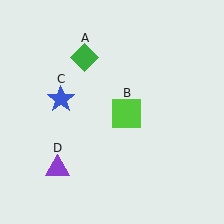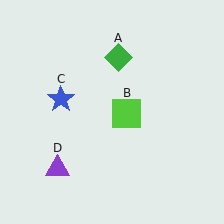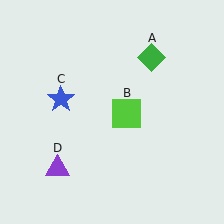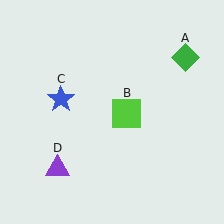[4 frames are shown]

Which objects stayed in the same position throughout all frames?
Lime square (object B) and blue star (object C) and purple triangle (object D) remained stationary.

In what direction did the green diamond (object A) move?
The green diamond (object A) moved right.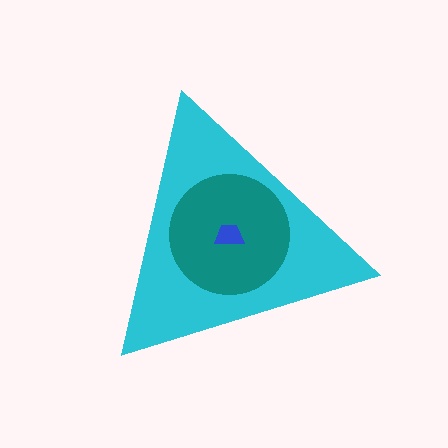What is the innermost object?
The blue trapezoid.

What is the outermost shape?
The cyan triangle.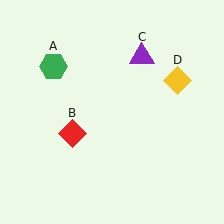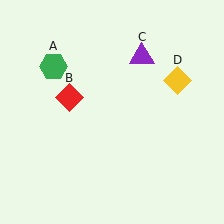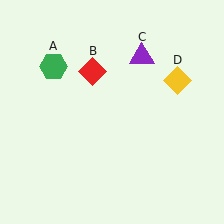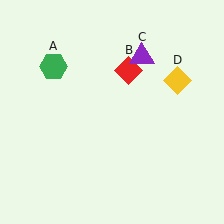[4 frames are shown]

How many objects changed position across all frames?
1 object changed position: red diamond (object B).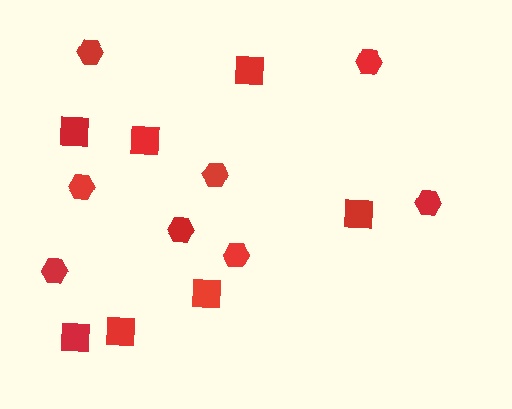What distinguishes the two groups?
There are 2 groups: one group of squares (7) and one group of hexagons (8).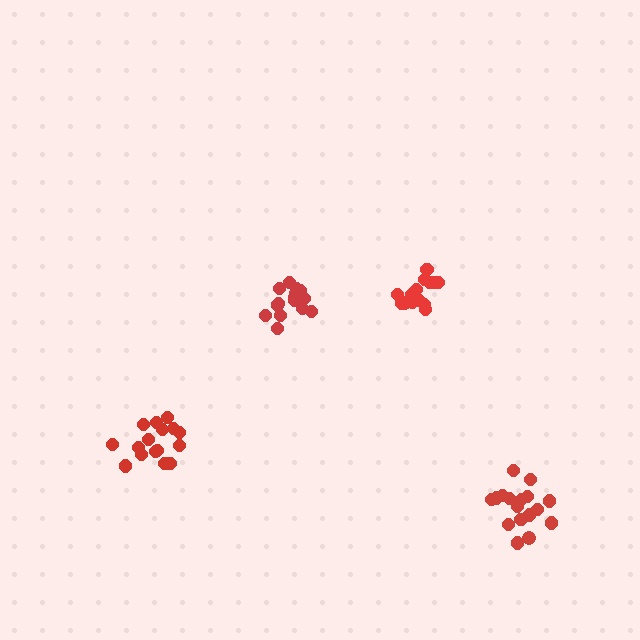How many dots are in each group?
Group 1: 16 dots, Group 2: 14 dots, Group 3: 17 dots, Group 4: 16 dots (63 total).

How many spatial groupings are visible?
There are 4 spatial groupings.